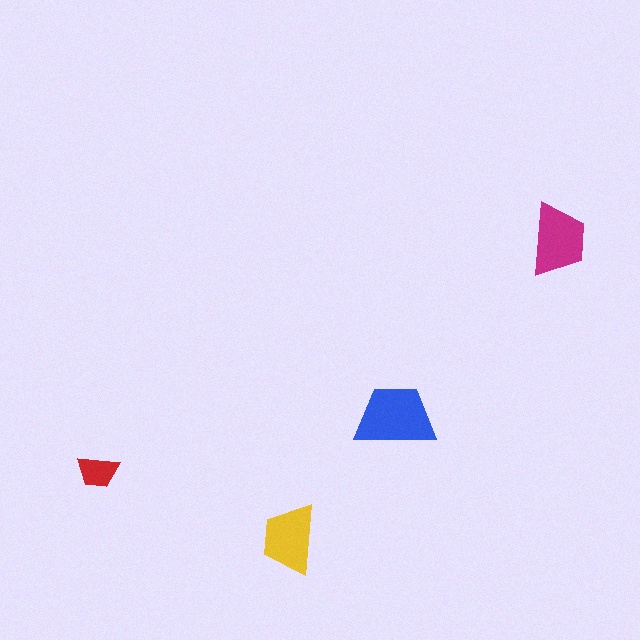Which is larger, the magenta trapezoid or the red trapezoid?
The magenta one.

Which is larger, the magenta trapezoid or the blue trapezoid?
The blue one.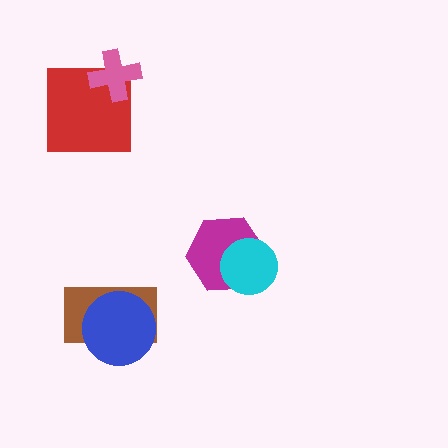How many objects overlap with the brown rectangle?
1 object overlaps with the brown rectangle.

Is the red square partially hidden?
Yes, it is partially covered by another shape.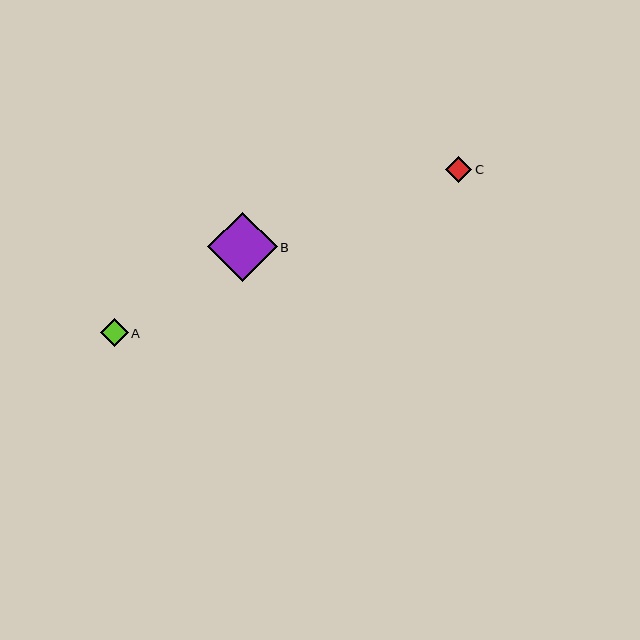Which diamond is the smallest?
Diamond C is the smallest with a size of approximately 27 pixels.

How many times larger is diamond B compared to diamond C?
Diamond B is approximately 2.6 times the size of diamond C.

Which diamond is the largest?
Diamond B is the largest with a size of approximately 70 pixels.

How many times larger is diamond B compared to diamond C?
Diamond B is approximately 2.6 times the size of diamond C.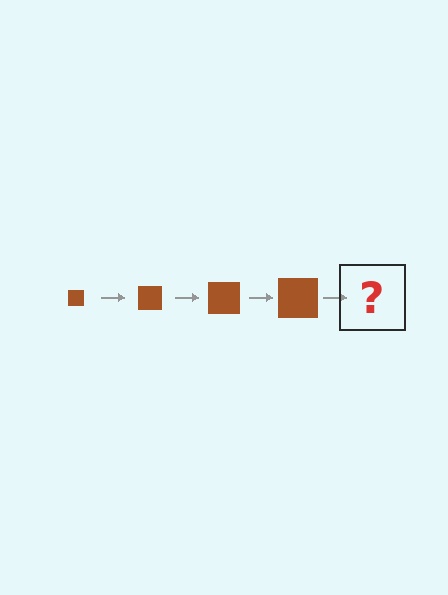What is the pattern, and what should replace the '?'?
The pattern is that the square gets progressively larger each step. The '?' should be a brown square, larger than the previous one.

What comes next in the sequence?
The next element should be a brown square, larger than the previous one.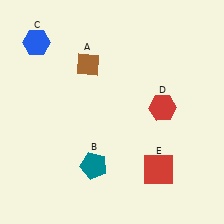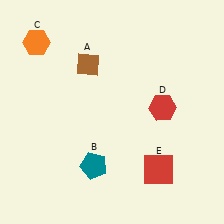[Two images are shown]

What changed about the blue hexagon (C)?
In Image 1, C is blue. In Image 2, it changed to orange.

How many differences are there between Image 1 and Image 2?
There is 1 difference between the two images.